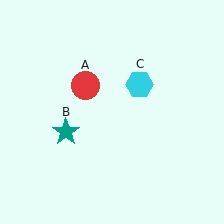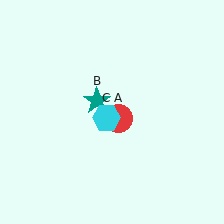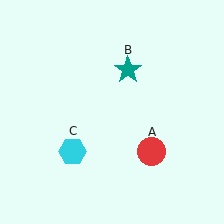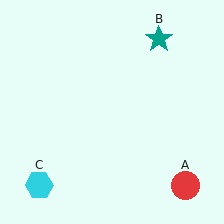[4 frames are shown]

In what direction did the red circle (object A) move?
The red circle (object A) moved down and to the right.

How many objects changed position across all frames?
3 objects changed position: red circle (object A), teal star (object B), cyan hexagon (object C).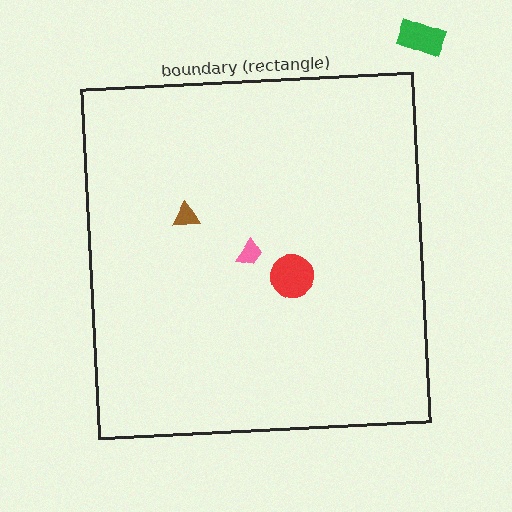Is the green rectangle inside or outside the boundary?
Outside.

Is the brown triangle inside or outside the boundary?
Inside.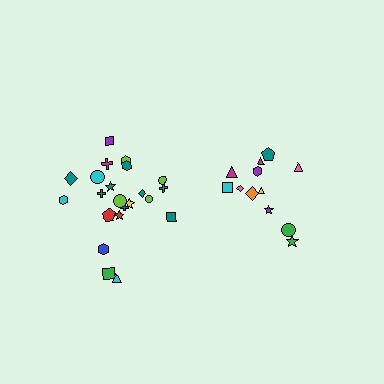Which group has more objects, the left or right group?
The left group.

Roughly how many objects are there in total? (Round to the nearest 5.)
Roughly 35 objects in total.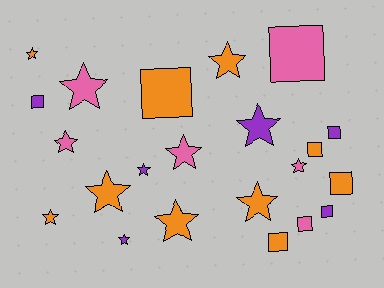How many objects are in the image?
There are 22 objects.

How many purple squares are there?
There are 3 purple squares.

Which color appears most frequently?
Orange, with 10 objects.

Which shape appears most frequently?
Star, with 13 objects.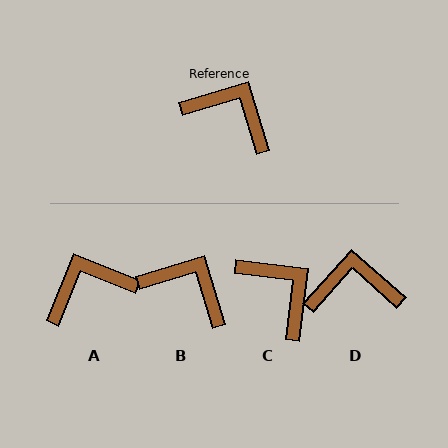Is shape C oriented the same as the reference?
No, it is off by about 24 degrees.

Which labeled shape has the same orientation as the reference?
B.